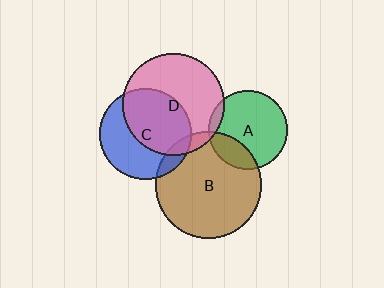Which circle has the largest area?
Circle B (brown).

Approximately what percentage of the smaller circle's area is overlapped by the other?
Approximately 10%.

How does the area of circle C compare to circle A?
Approximately 1.4 times.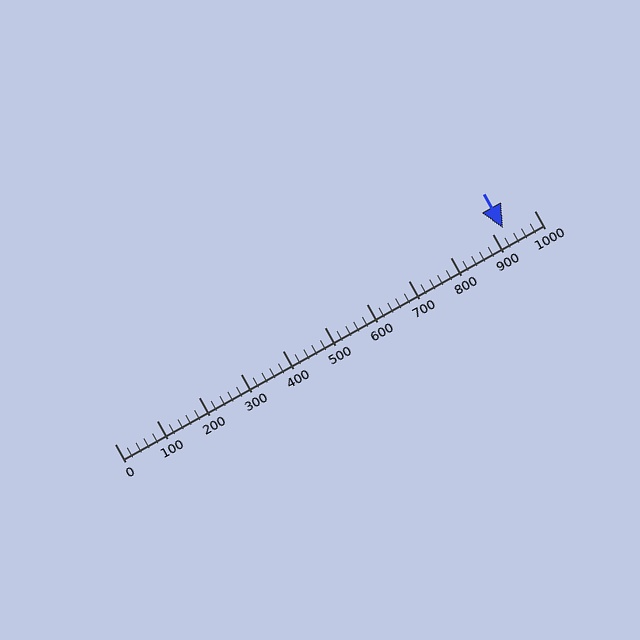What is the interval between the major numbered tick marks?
The major tick marks are spaced 100 units apart.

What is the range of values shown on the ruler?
The ruler shows values from 0 to 1000.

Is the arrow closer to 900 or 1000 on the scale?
The arrow is closer to 900.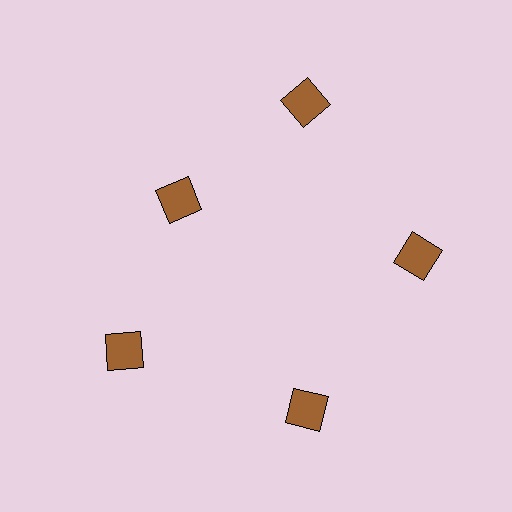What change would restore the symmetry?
The symmetry would be restored by moving it outward, back onto the ring so that all 5 squares sit at equal angles and equal distance from the center.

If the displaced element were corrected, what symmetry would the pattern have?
It would have 5-fold rotational symmetry — the pattern would map onto itself every 72 degrees.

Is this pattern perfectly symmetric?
No. The 5 brown squares are arranged in a ring, but one element near the 10 o'clock position is pulled inward toward the center, breaking the 5-fold rotational symmetry.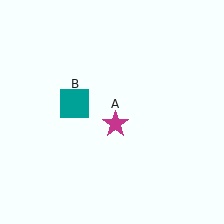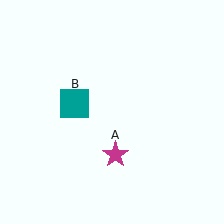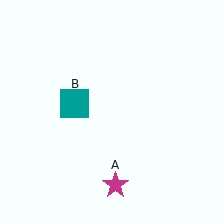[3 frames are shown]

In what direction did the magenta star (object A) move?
The magenta star (object A) moved down.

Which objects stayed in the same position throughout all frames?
Teal square (object B) remained stationary.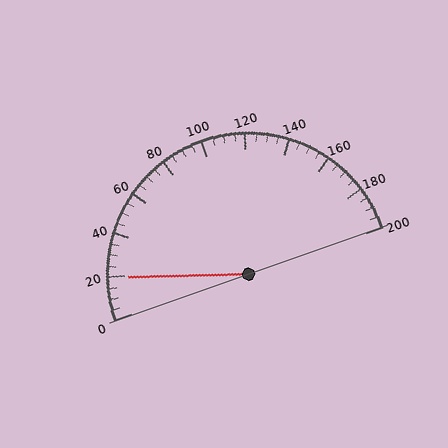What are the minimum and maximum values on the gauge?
The gauge ranges from 0 to 200.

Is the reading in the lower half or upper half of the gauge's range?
The reading is in the lower half of the range (0 to 200).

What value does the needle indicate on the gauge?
The needle indicates approximately 20.